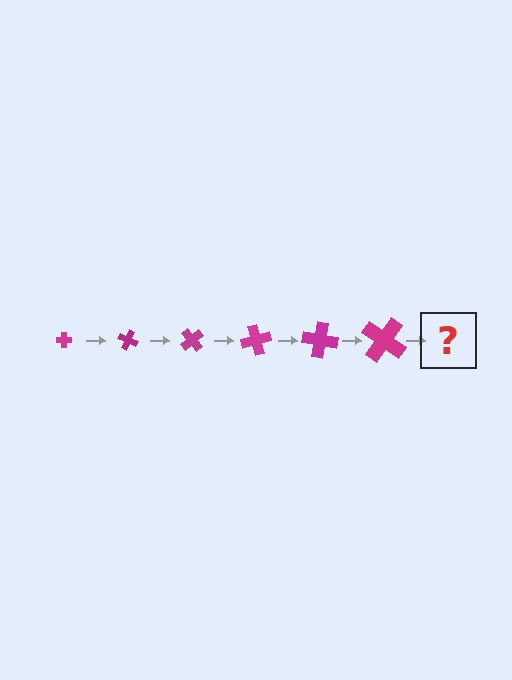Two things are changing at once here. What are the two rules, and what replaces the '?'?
The two rules are that the cross grows larger each step and it rotates 25 degrees each step. The '?' should be a cross, larger than the previous one and rotated 150 degrees from the start.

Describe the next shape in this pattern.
It should be a cross, larger than the previous one and rotated 150 degrees from the start.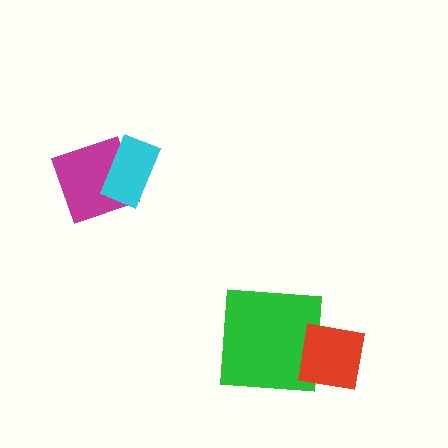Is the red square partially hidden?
No, no other shape covers it.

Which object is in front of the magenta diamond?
The cyan rectangle is in front of the magenta diamond.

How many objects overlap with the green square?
1 object overlaps with the green square.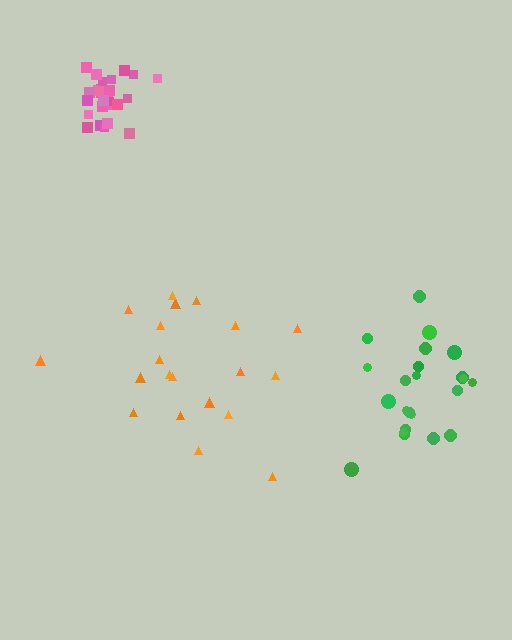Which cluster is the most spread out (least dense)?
Orange.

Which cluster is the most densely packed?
Pink.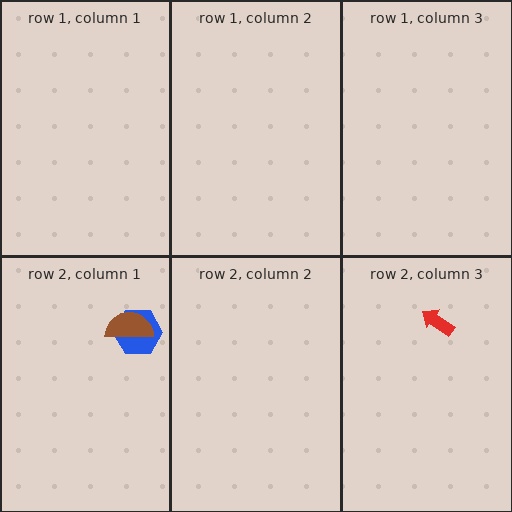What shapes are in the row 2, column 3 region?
The red arrow.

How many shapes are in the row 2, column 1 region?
2.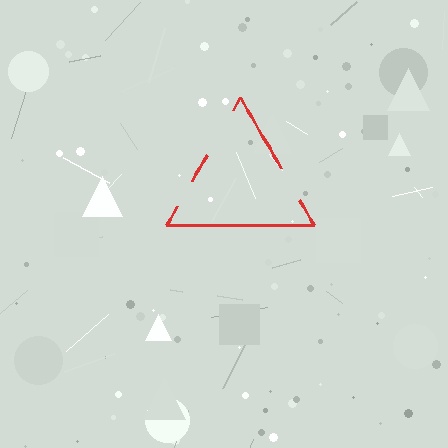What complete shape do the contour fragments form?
The contour fragments form a triangle.